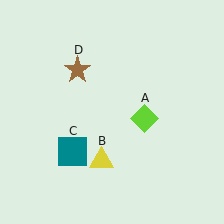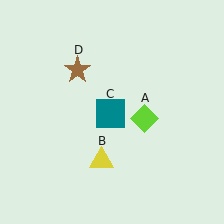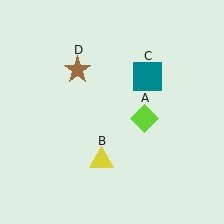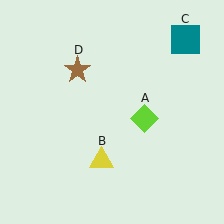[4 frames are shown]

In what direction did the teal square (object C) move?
The teal square (object C) moved up and to the right.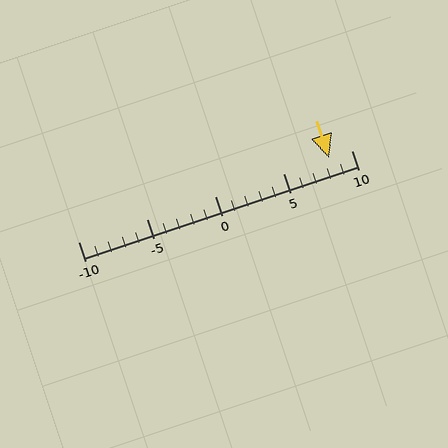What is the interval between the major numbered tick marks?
The major tick marks are spaced 5 units apart.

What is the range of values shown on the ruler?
The ruler shows values from -10 to 10.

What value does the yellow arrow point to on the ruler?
The yellow arrow points to approximately 8.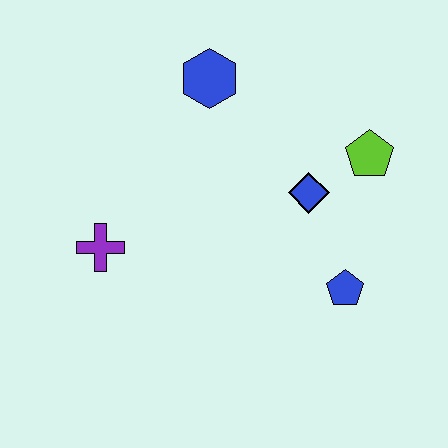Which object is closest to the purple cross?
The blue hexagon is closest to the purple cross.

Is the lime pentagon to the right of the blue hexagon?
Yes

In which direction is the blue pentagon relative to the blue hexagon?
The blue pentagon is below the blue hexagon.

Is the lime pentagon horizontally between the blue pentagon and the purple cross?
No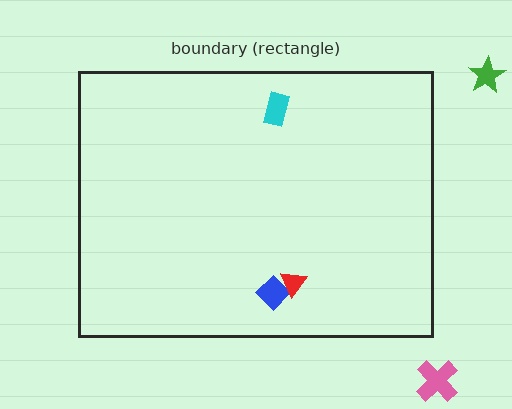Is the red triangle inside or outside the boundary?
Inside.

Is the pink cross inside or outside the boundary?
Outside.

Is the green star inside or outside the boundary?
Outside.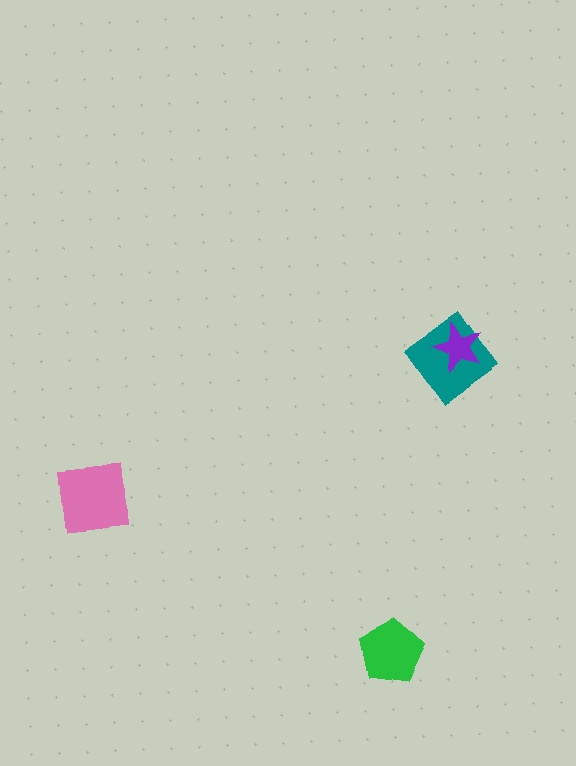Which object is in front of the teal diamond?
The purple star is in front of the teal diamond.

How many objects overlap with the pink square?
0 objects overlap with the pink square.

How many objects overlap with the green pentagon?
0 objects overlap with the green pentagon.